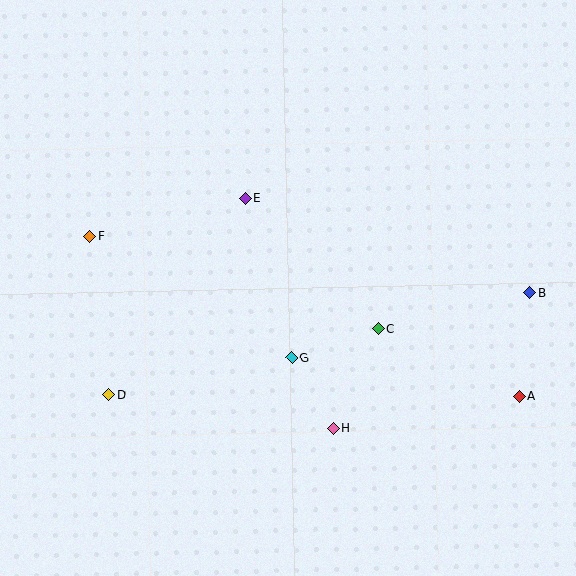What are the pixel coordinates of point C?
Point C is at (378, 329).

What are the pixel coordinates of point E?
Point E is at (245, 198).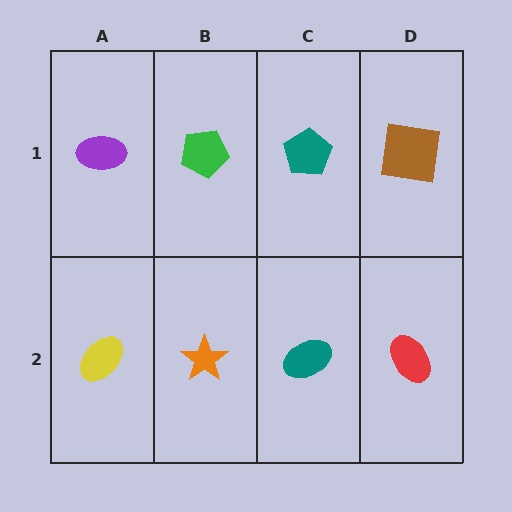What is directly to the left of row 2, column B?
A yellow ellipse.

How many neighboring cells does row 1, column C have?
3.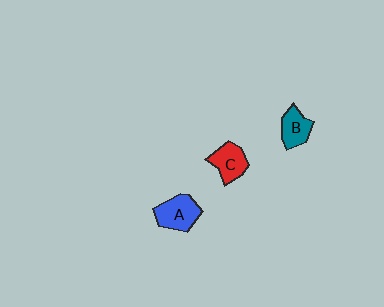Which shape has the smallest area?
Shape B (teal).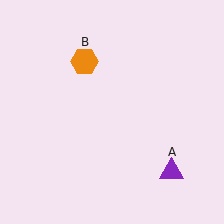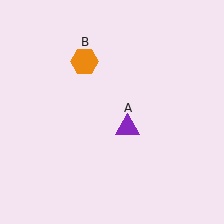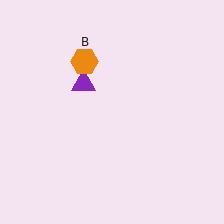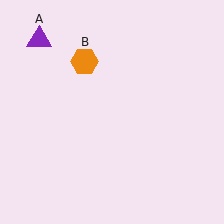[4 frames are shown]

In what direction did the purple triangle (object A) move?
The purple triangle (object A) moved up and to the left.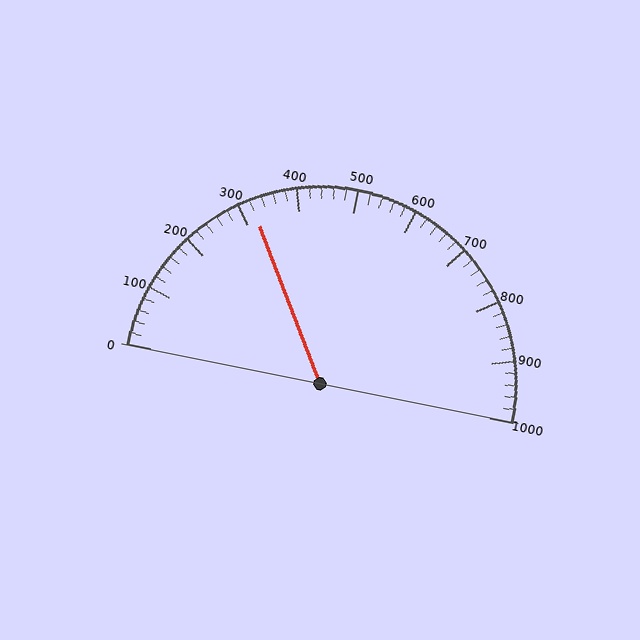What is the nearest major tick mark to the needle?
The nearest major tick mark is 300.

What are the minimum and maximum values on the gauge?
The gauge ranges from 0 to 1000.